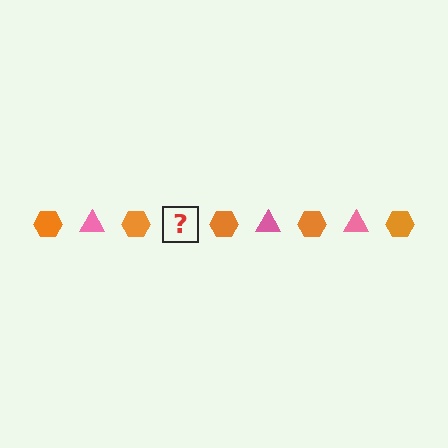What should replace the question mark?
The question mark should be replaced with a pink triangle.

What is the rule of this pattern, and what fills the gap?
The rule is that the pattern alternates between orange hexagon and pink triangle. The gap should be filled with a pink triangle.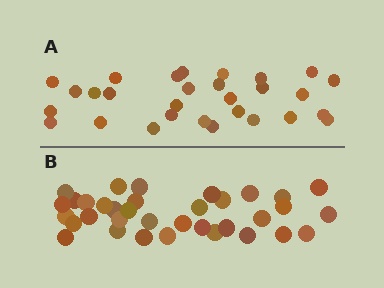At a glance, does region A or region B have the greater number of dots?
Region B (the bottom region) has more dots.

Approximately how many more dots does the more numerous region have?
Region B has about 6 more dots than region A.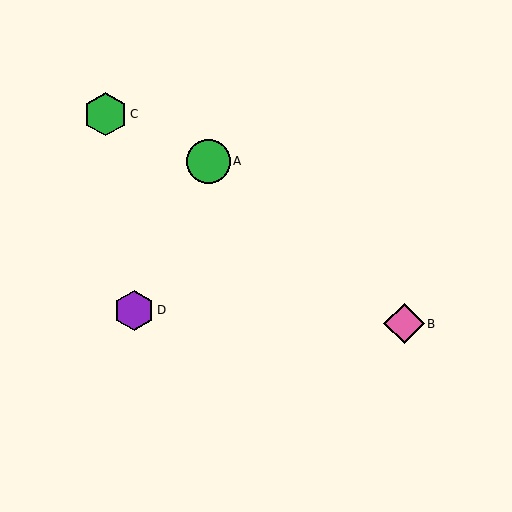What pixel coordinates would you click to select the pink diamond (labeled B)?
Click at (404, 324) to select the pink diamond B.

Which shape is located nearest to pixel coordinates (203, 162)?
The green circle (labeled A) at (208, 161) is nearest to that location.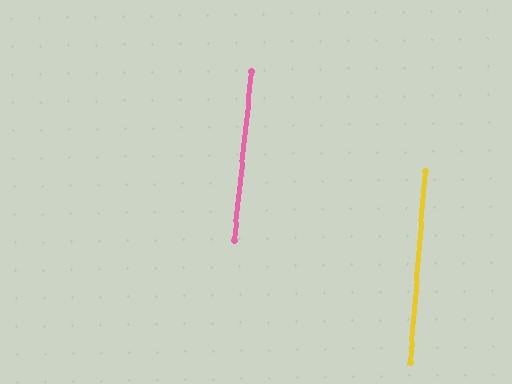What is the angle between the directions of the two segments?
Approximately 1 degree.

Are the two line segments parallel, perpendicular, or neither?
Parallel — their directions differ by only 1.3°.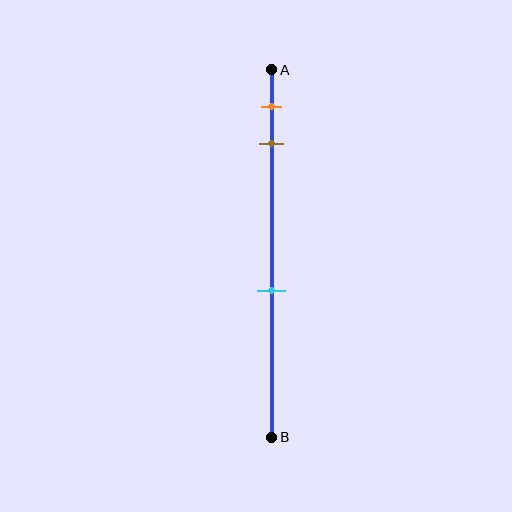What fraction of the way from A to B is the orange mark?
The orange mark is approximately 10% (0.1) of the way from A to B.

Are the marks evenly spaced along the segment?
No, the marks are not evenly spaced.